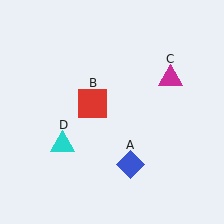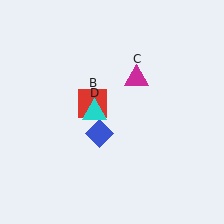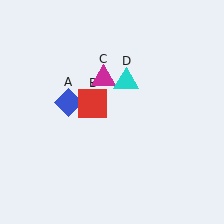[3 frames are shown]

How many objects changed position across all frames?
3 objects changed position: blue diamond (object A), magenta triangle (object C), cyan triangle (object D).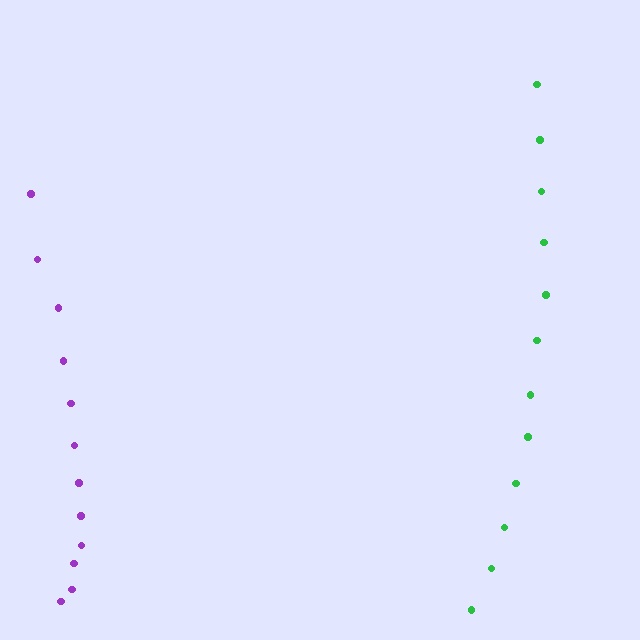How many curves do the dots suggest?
There are 2 distinct paths.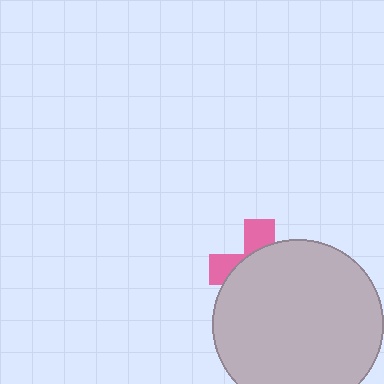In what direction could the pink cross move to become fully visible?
The pink cross could move up. That would shift it out from behind the light gray circle entirely.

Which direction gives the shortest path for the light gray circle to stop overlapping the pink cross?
Moving down gives the shortest separation.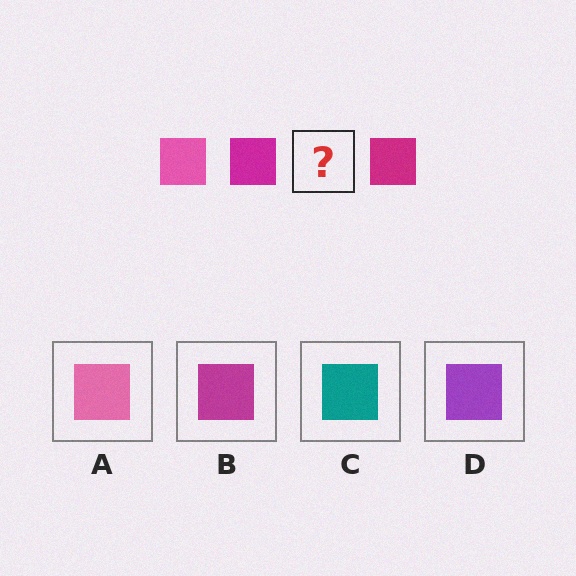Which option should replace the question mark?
Option A.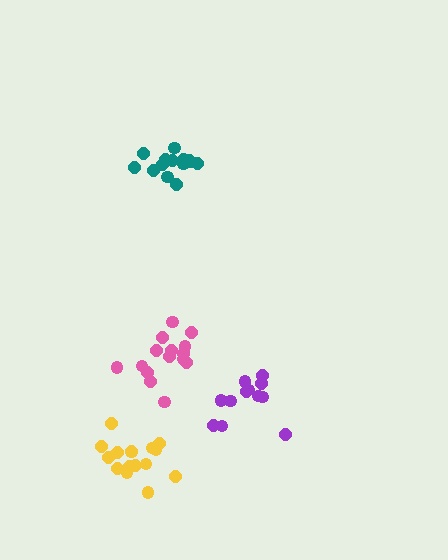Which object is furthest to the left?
The yellow cluster is leftmost.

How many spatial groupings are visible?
There are 4 spatial groupings.